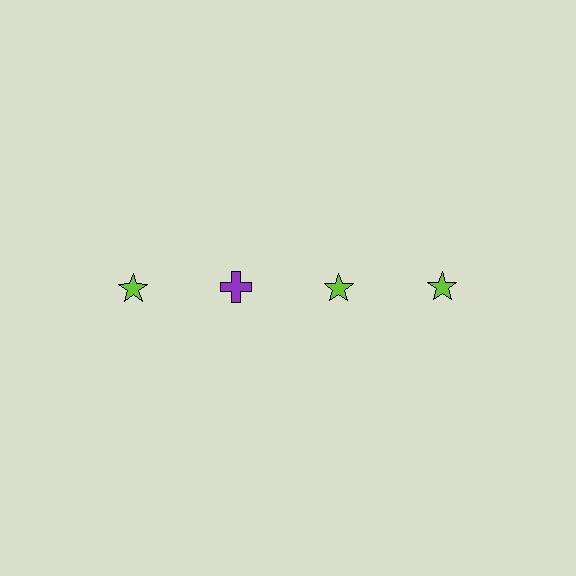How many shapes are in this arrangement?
There are 4 shapes arranged in a grid pattern.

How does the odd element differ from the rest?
It differs in both color (purple instead of lime) and shape (cross instead of star).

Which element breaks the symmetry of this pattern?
The purple cross in the top row, second from left column breaks the symmetry. All other shapes are lime stars.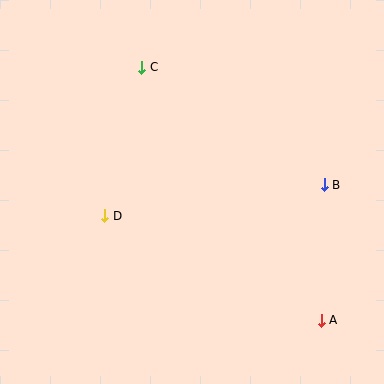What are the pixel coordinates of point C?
Point C is at (142, 67).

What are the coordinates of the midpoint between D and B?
The midpoint between D and B is at (214, 200).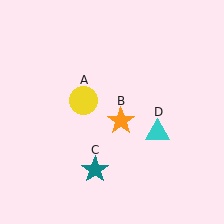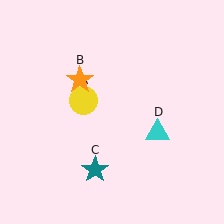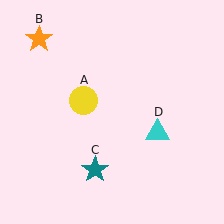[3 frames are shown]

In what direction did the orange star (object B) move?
The orange star (object B) moved up and to the left.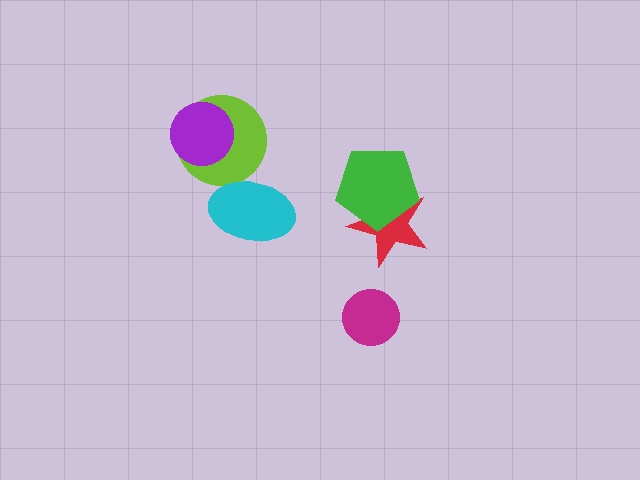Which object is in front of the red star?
The green pentagon is in front of the red star.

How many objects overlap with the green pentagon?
1 object overlaps with the green pentagon.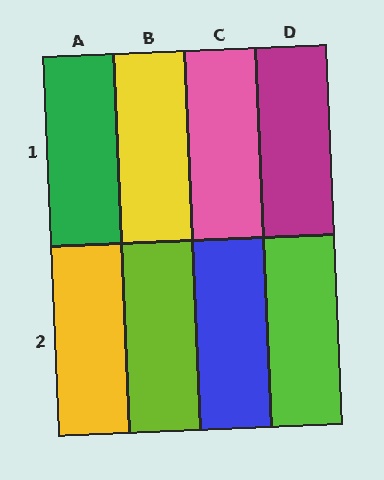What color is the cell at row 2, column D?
Lime.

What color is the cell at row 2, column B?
Lime.